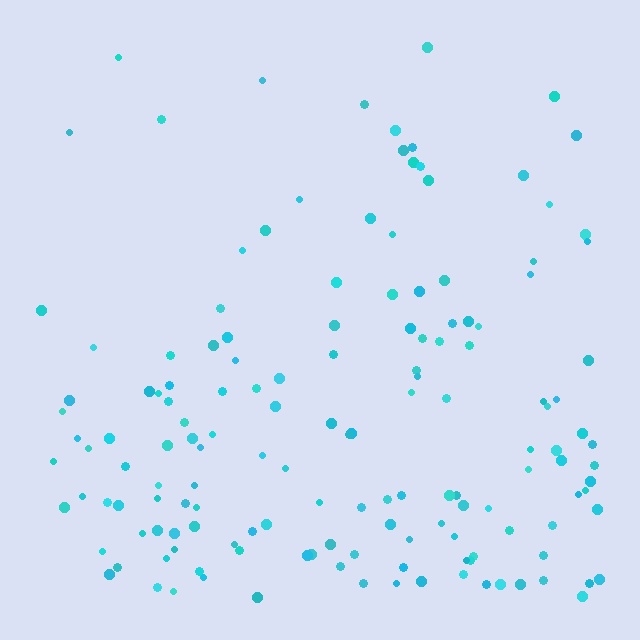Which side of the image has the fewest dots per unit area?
The top.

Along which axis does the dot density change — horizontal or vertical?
Vertical.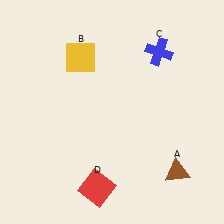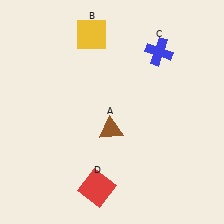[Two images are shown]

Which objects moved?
The objects that moved are: the brown triangle (A), the yellow square (B).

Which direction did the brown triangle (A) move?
The brown triangle (A) moved left.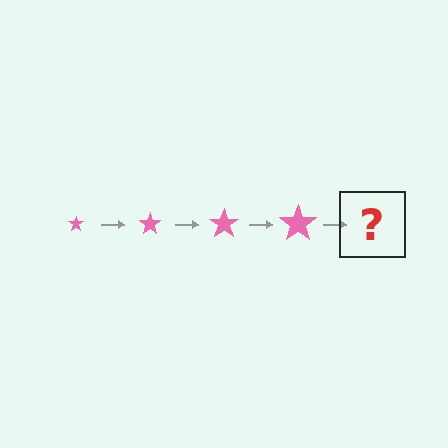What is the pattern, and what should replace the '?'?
The pattern is that the star gets progressively larger each step. The '?' should be a pink star, larger than the previous one.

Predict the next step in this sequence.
The next step is a pink star, larger than the previous one.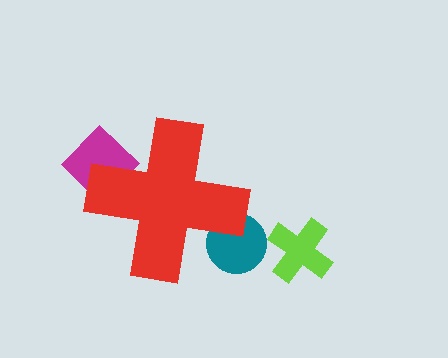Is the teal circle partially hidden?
Yes, the teal circle is partially hidden behind the red cross.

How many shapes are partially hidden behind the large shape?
2 shapes are partially hidden.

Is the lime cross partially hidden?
No, the lime cross is fully visible.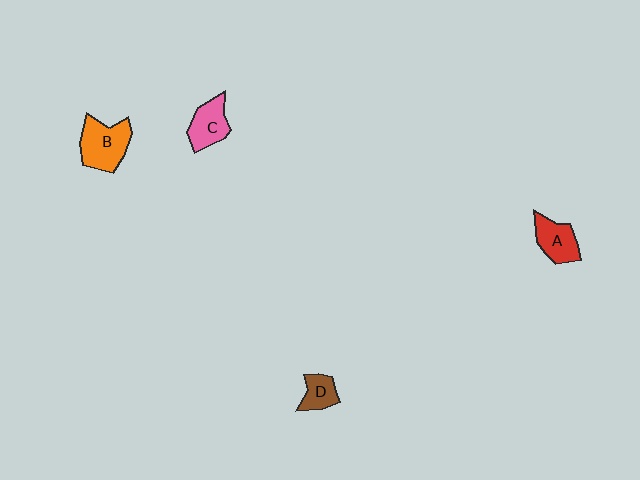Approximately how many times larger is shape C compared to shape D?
Approximately 1.4 times.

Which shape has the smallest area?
Shape D (brown).